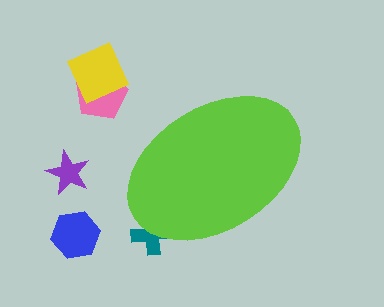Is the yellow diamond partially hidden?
No, the yellow diamond is fully visible.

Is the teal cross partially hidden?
Yes, the teal cross is partially hidden behind the lime ellipse.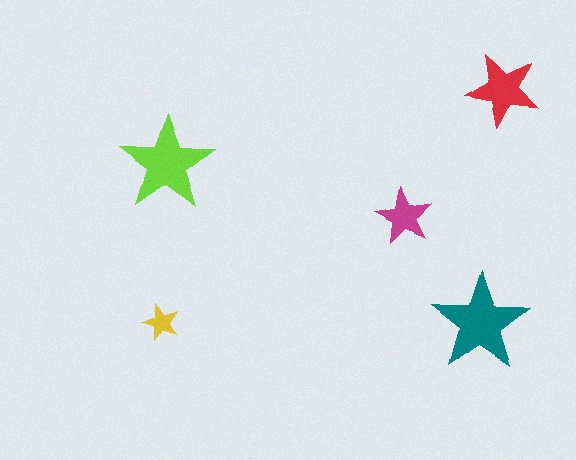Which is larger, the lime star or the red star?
The lime one.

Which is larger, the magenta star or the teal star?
The teal one.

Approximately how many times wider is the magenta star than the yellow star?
About 1.5 times wider.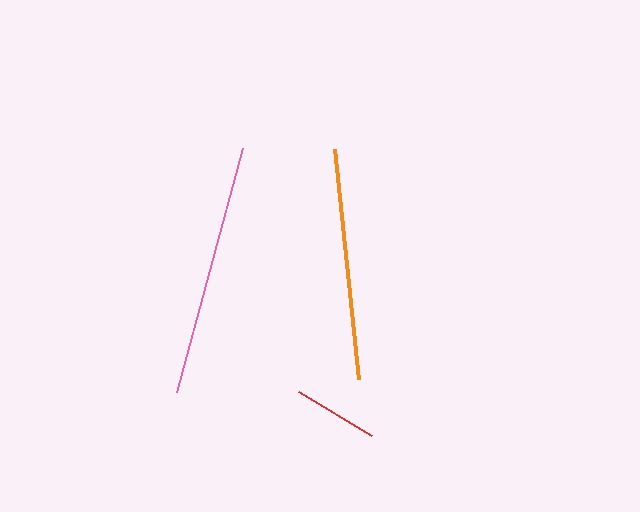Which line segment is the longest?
The pink line is the longest at approximately 253 pixels.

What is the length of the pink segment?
The pink segment is approximately 253 pixels long.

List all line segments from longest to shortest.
From longest to shortest: pink, orange, red.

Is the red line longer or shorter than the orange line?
The orange line is longer than the red line.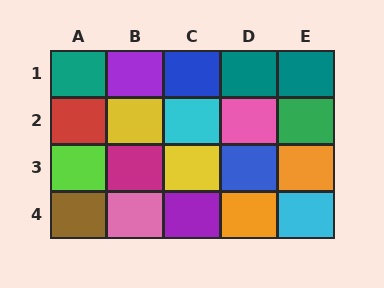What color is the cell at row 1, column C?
Blue.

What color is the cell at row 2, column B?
Yellow.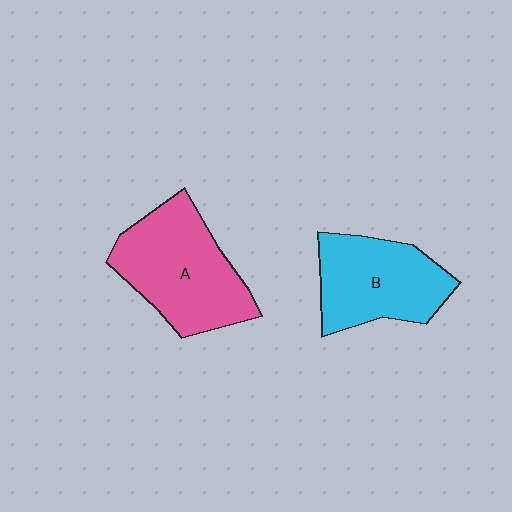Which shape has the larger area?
Shape A (pink).